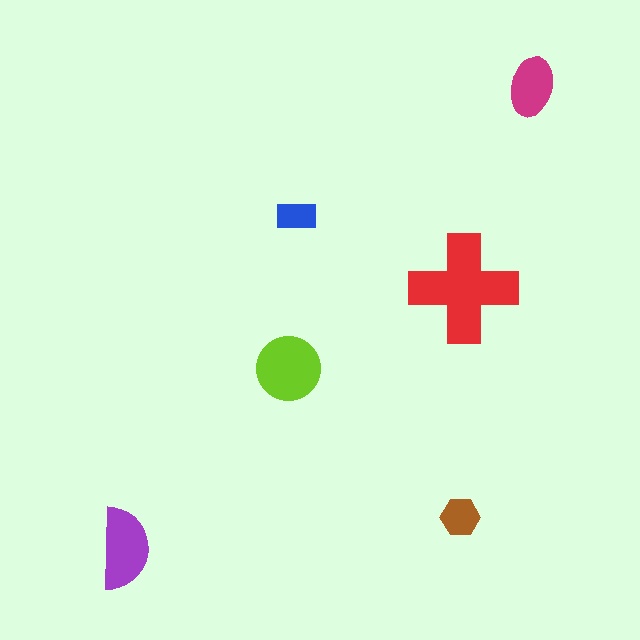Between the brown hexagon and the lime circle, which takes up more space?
The lime circle.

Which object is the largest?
The red cross.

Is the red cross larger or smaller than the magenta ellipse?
Larger.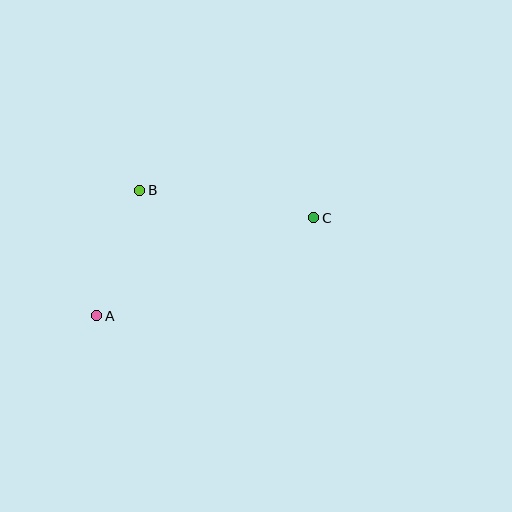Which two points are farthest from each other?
Points A and C are farthest from each other.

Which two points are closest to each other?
Points A and B are closest to each other.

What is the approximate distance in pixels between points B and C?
The distance between B and C is approximately 176 pixels.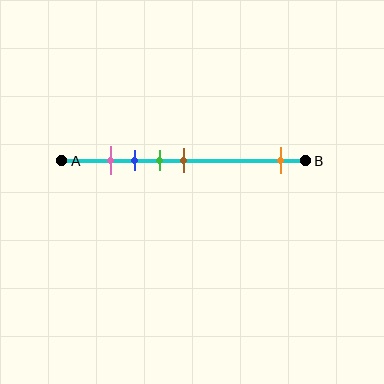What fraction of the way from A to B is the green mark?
The green mark is approximately 40% (0.4) of the way from A to B.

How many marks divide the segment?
There are 5 marks dividing the segment.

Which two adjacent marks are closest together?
The pink and blue marks are the closest adjacent pair.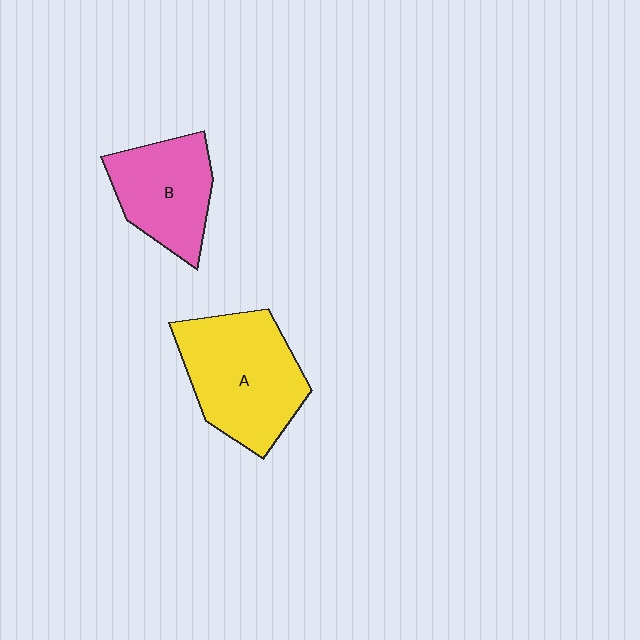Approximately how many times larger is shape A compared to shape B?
Approximately 1.4 times.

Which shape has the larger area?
Shape A (yellow).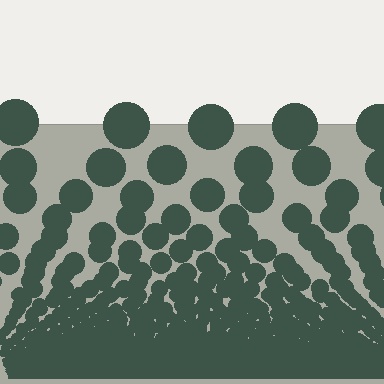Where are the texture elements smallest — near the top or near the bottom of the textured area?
Near the bottom.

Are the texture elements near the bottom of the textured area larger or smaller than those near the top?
Smaller. The gradient is inverted — elements near the bottom are smaller and denser.